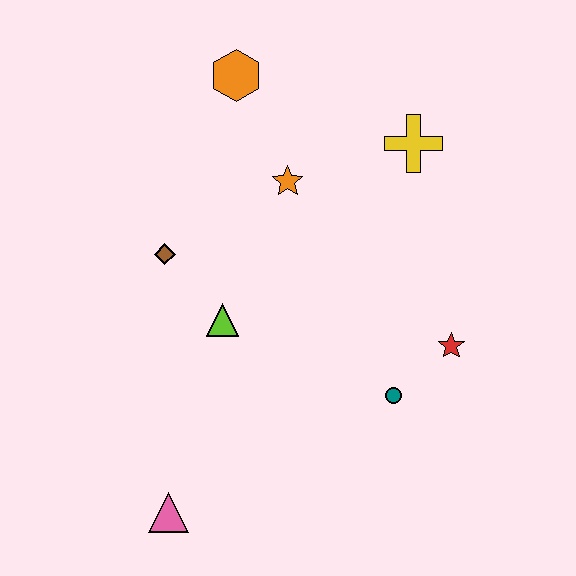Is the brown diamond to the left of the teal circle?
Yes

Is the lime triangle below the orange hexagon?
Yes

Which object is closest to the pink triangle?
The lime triangle is closest to the pink triangle.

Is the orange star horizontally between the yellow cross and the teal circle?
No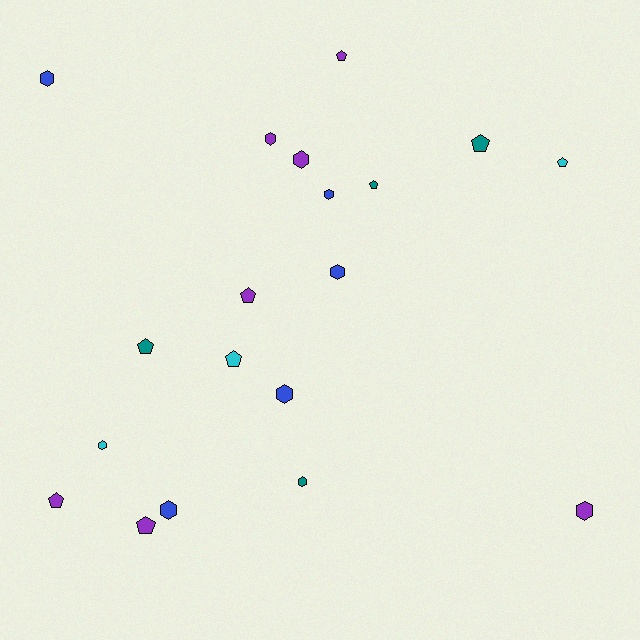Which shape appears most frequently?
Hexagon, with 10 objects.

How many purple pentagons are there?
There are 4 purple pentagons.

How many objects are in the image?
There are 19 objects.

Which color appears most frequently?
Purple, with 7 objects.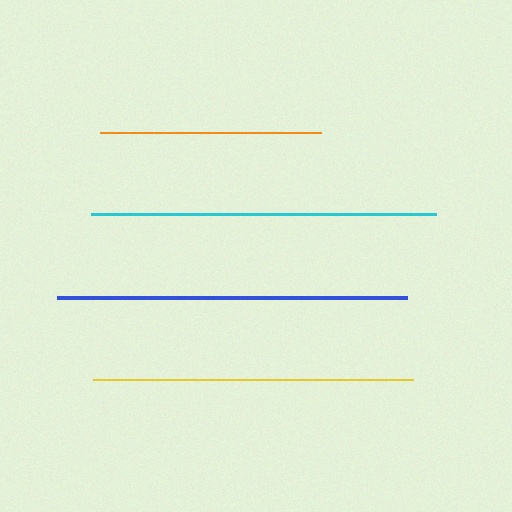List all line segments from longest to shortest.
From longest to shortest: blue, cyan, yellow, orange.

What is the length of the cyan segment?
The cyan segment is approximately 346 pixels long.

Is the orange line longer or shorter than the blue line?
The blue line is longer than the orange line.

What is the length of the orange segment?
The orange segment is approximately 221 pixels long.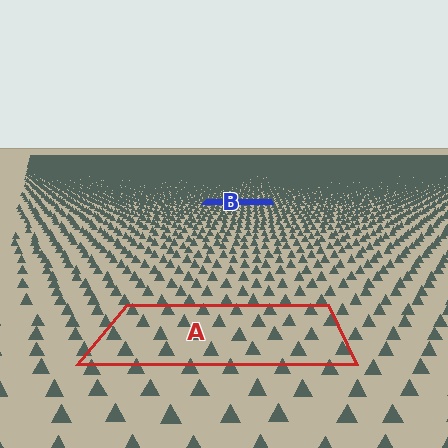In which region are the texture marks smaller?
The texture marks are smaller in region B, because it is farther away.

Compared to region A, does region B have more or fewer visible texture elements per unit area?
Region B has more texture elements per unit area — they are packed more densely because it is farther away.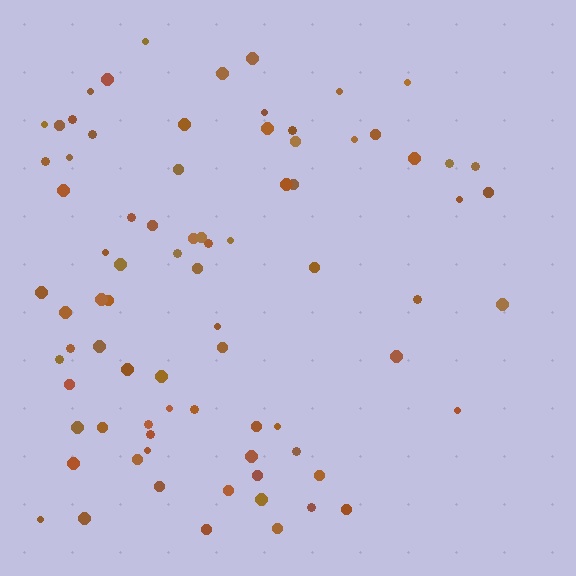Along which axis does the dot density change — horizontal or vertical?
Horizontal.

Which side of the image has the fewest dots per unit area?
The right.